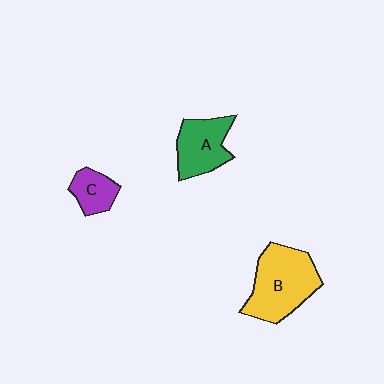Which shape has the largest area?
Shape B (yellow).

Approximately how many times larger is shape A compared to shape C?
Approximately 1.7 times.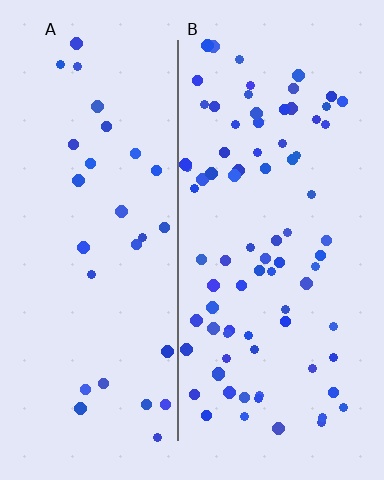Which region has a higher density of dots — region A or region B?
B (the right).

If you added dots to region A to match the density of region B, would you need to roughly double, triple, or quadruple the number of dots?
Approximately triple.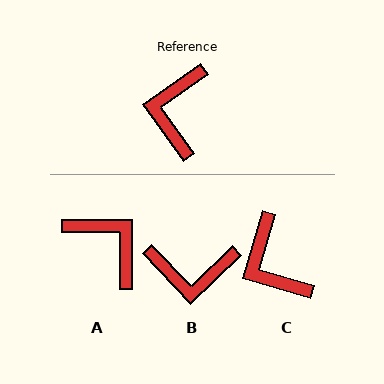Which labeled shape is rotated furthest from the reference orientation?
A, about 125 degrees away.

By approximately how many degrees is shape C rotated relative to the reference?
Approximately 38 degrees counter-clockwise.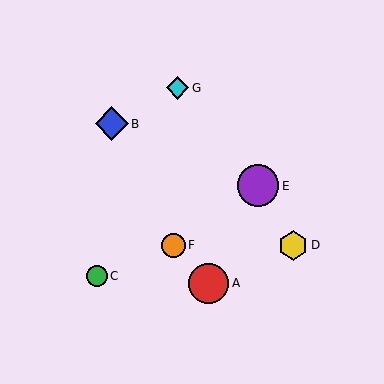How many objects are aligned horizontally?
2 objects (D, F) are aligned horizontally.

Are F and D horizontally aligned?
Yes, both are at y≈245.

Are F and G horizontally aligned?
No, F is at y≈245 and G is at y≈88.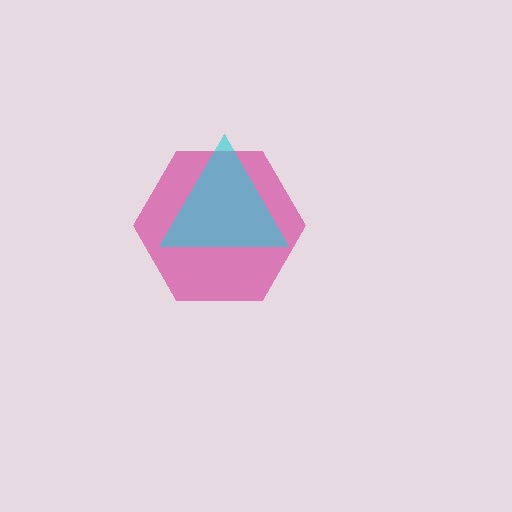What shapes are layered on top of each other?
The layered shapes are: a magenta hexagon, a cyan triangle.